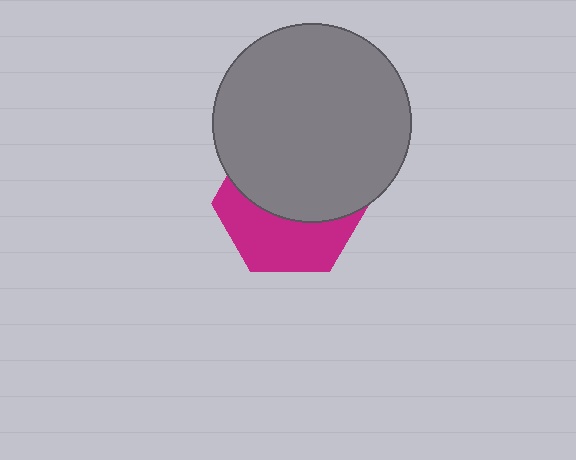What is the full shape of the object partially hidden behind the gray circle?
The partially hidden object is a magenta hexagon.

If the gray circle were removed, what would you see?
You would see the complete magenta hexagon.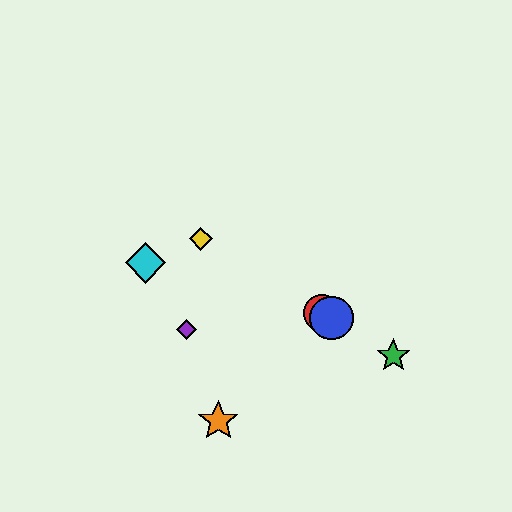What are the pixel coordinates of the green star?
The green star is at (393, 356).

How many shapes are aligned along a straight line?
4 shapes (the red circle, the blue circle, the green star, the yellow diamond) are aligned along a straight line.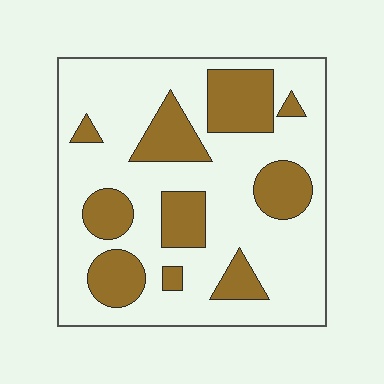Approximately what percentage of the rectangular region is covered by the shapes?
Approximately 30%.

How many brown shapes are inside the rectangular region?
10.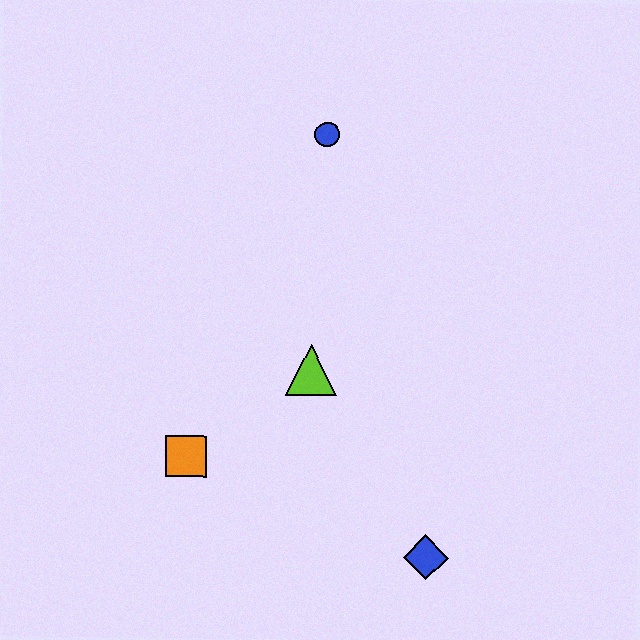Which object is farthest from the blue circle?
The blue diamond is farthest from the blue circle.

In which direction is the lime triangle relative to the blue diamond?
The lime triangle is above the blue diamond.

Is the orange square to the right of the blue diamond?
No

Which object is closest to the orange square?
The lime triangle is closest to the orange square.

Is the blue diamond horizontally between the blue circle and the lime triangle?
No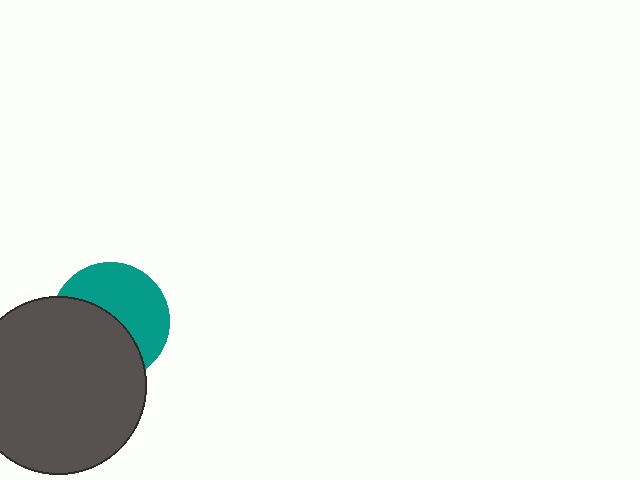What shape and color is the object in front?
The object in front is a dark gray circle.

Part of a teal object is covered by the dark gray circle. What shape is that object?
It is a circle.